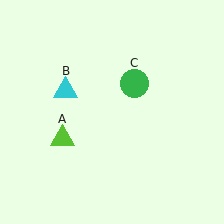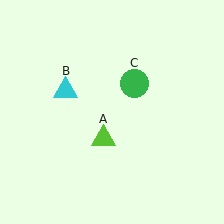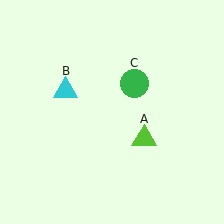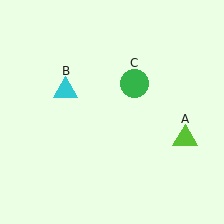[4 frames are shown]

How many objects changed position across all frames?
1 object changed position: lime triangle (object A).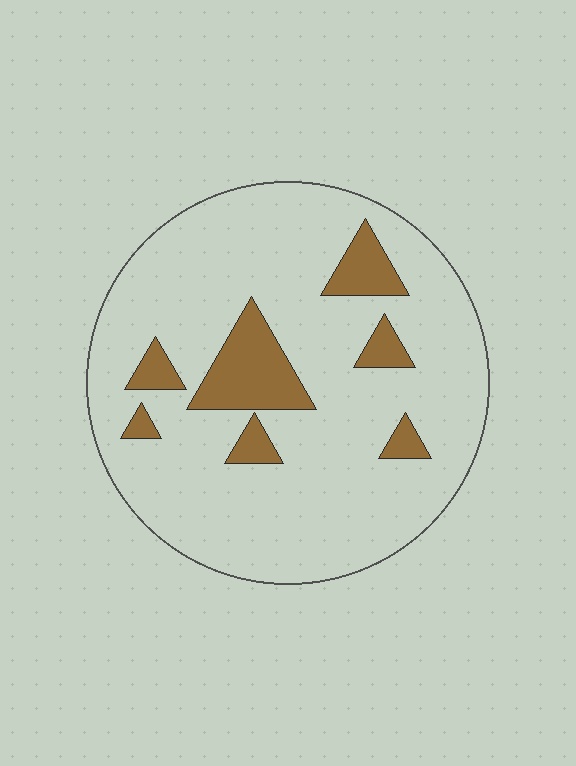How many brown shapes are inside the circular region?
7.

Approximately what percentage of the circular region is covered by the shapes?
Approximately 15%.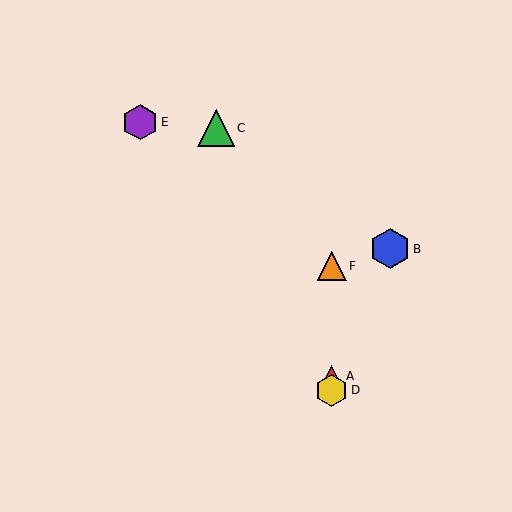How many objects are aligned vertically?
3 objects (A, D, F) are aligned vertically.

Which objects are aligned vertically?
Objects A, D, F are aligned vertically.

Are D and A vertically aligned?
Yes, both are at x≈332.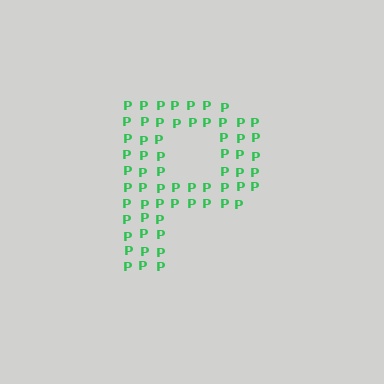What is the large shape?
The large shape is the letter P.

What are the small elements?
The small elements are letter P's.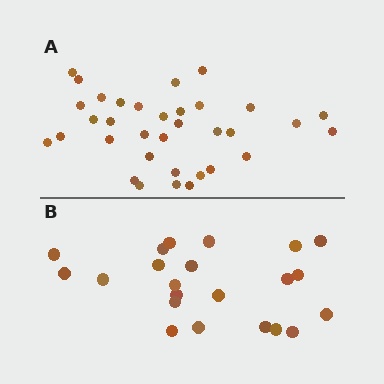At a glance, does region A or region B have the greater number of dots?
Region A (the top region) has more dots.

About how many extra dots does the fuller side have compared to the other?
Region A has roughly 12 or so more dots than region B.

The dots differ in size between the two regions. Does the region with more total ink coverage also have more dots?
No. Region B has more total ink coverage because its dots are larger, but region A actually contains more individual dots. Total area can be misleading — the number of items is what matters here.